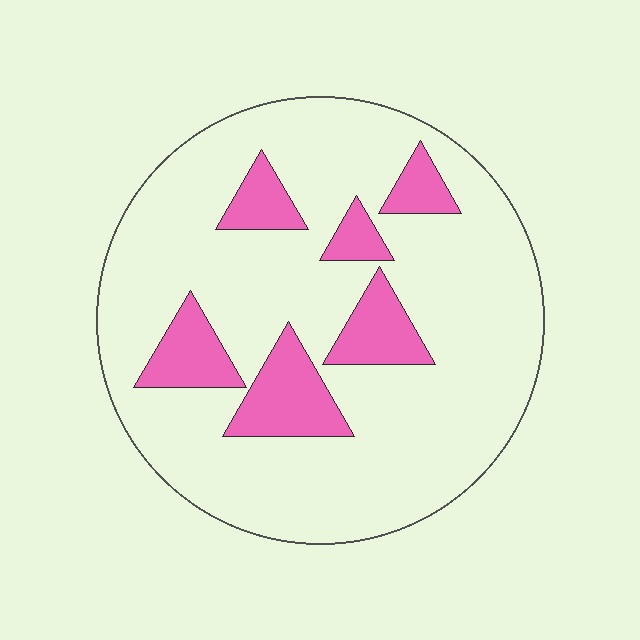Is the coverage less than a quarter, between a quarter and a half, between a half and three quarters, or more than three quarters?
Less than a quarter.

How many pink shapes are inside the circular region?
6.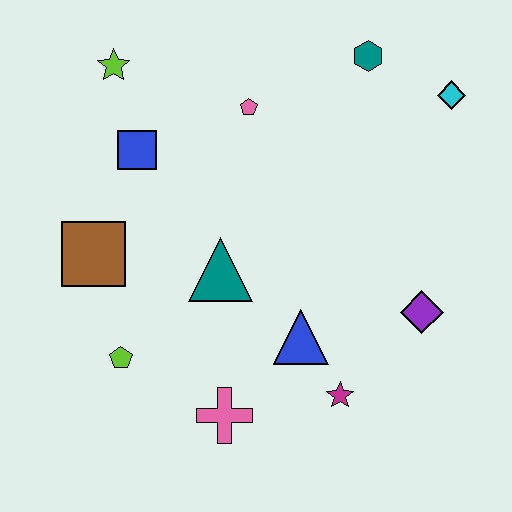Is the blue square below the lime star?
Yes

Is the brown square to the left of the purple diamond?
Yes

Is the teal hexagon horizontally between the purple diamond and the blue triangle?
Yes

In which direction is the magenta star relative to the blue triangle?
The magenta star is below the blue triangle.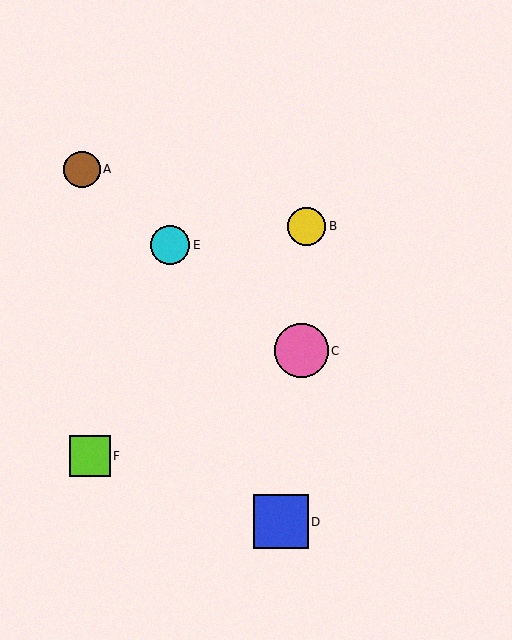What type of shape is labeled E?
Shape E is a cyan circle.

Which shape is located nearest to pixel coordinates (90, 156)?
The brown circle (labeled A) at (82, 169) is nearest to that location.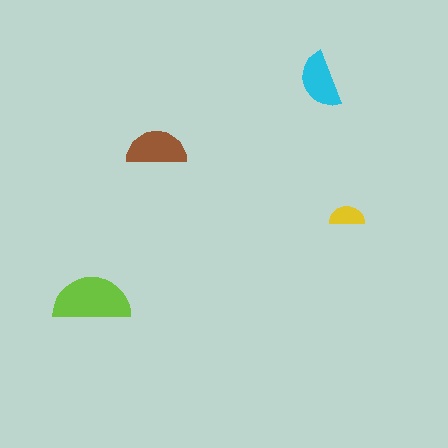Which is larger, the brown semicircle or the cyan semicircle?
The brown one.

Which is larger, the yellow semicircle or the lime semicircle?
The lime one.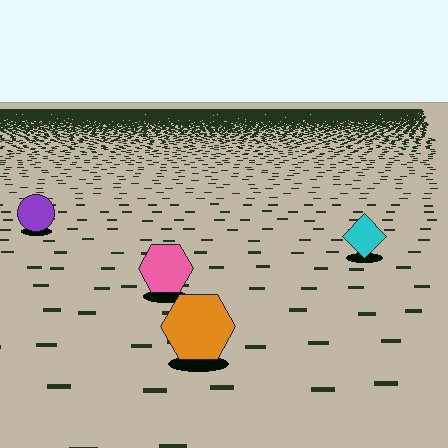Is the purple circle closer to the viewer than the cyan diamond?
No. The cyan diamond is closer — you can tell from the texture gradient: the ground texture is coarser near it.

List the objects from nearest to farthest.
From nearest to farthest: the orange hexagon, the pink hexagon, the cyan diamond, the purple circle.